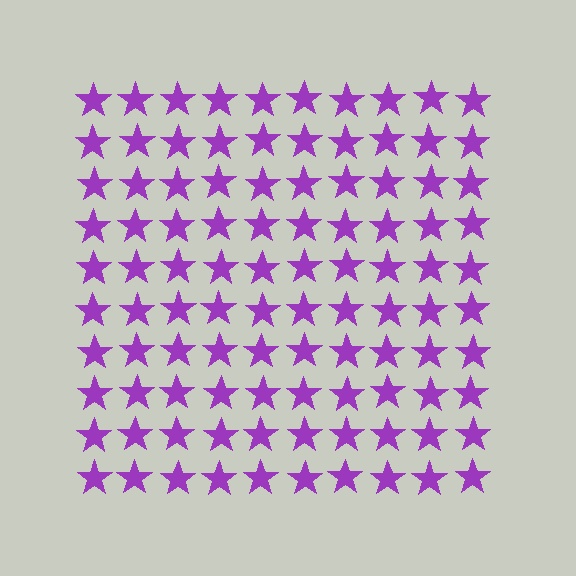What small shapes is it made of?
It is made of small stars.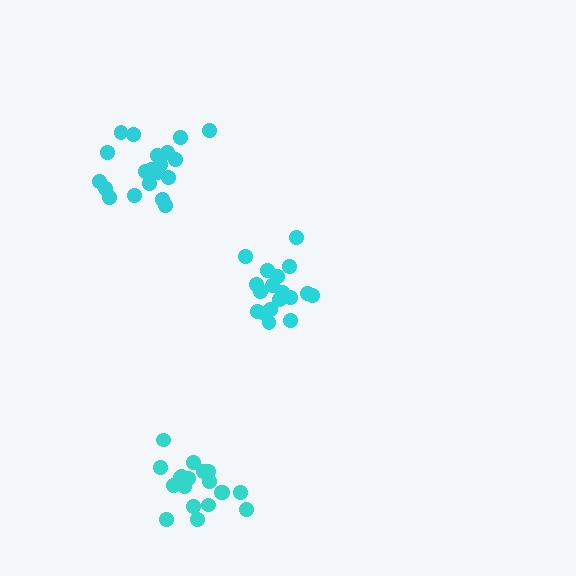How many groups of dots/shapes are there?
There are 3 groups.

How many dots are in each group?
Group 1: 20 dots, Group 2: 18 dots, Group 3: 19 dots (57 total).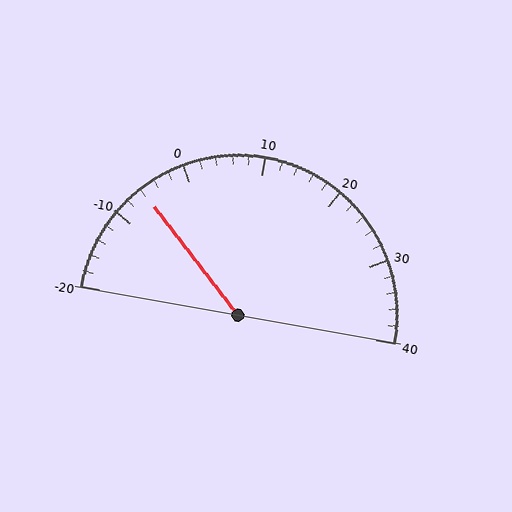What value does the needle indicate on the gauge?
The needle indicates approximately -6.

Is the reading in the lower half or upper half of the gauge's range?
The reading is in the lower half of the range (-20 to 40).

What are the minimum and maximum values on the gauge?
The gauge ranges from -20 to 40.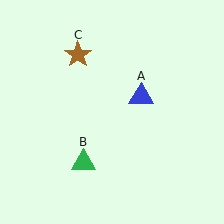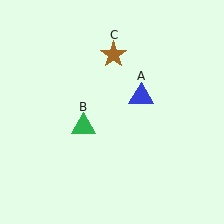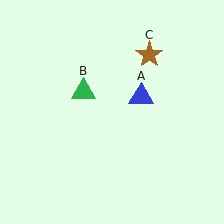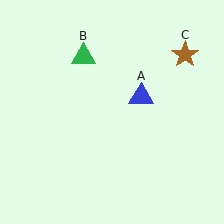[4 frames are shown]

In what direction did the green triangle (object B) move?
The green triangle (object B) moved up.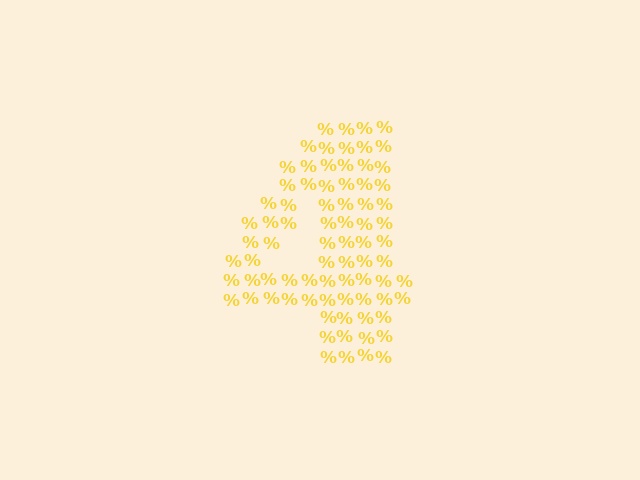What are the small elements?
The small elements are percent signs.